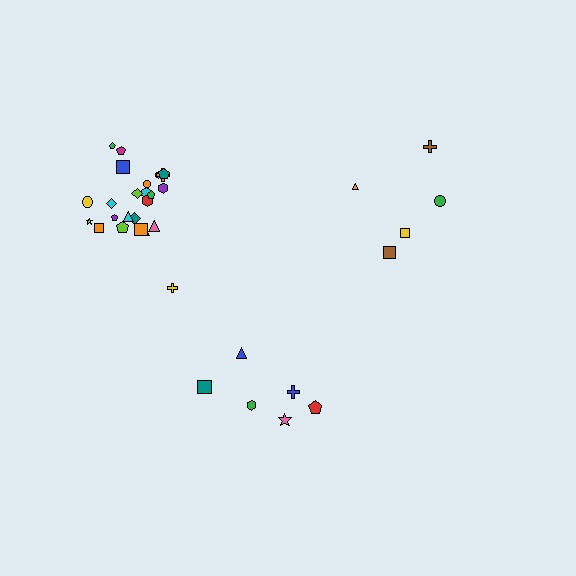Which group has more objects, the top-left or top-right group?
The top-left group.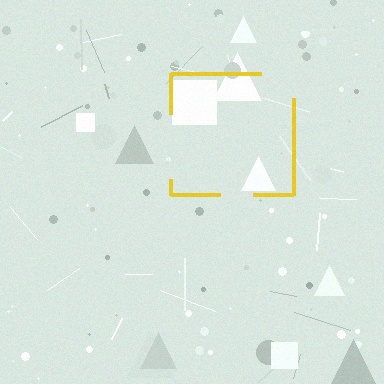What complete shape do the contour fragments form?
The contour fragments form a square.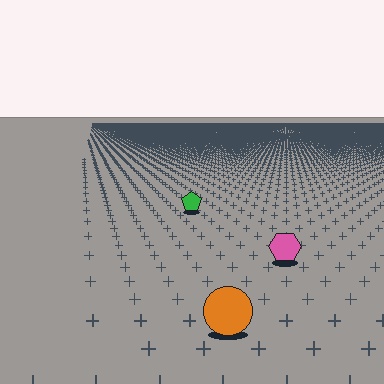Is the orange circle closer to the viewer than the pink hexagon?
Yes. The orange circle is closer — you can tell from the texture gradient: the ground texture is coarser near it.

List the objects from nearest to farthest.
From nearest to farthest: the orange circle, the pink hexagon, the green pentagon.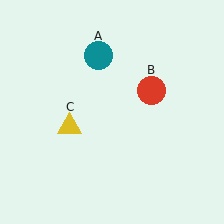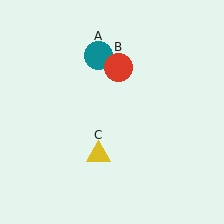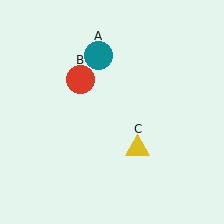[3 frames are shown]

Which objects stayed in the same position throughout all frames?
Teal circle (object A) remained stationary.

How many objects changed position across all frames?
2 objects changed position: red circle (object B), yellow triangle (object C).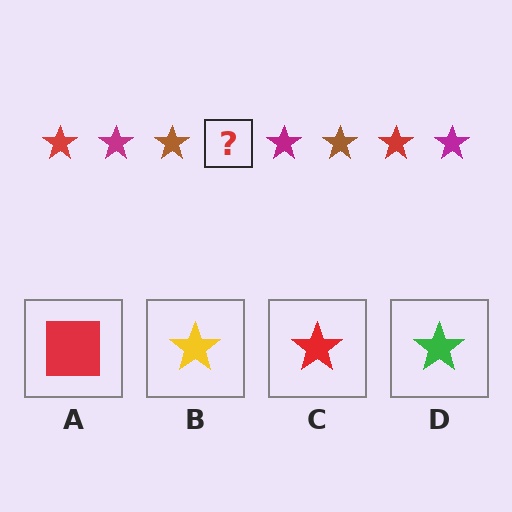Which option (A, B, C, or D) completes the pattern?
C.